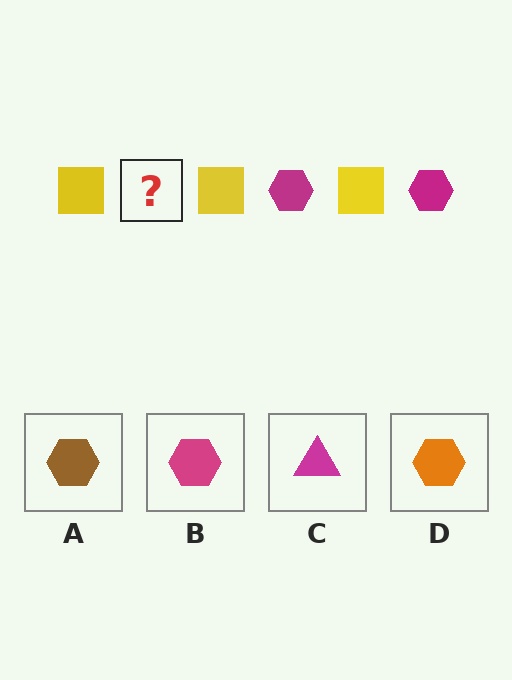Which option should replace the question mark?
Option B.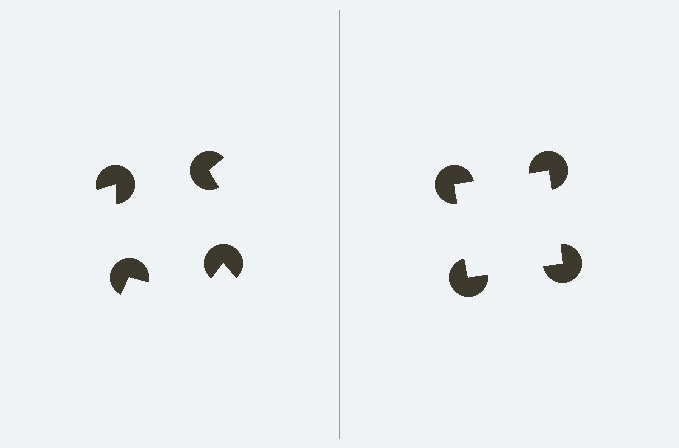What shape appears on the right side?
An illusory square.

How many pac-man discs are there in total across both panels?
8 — 4 on each side.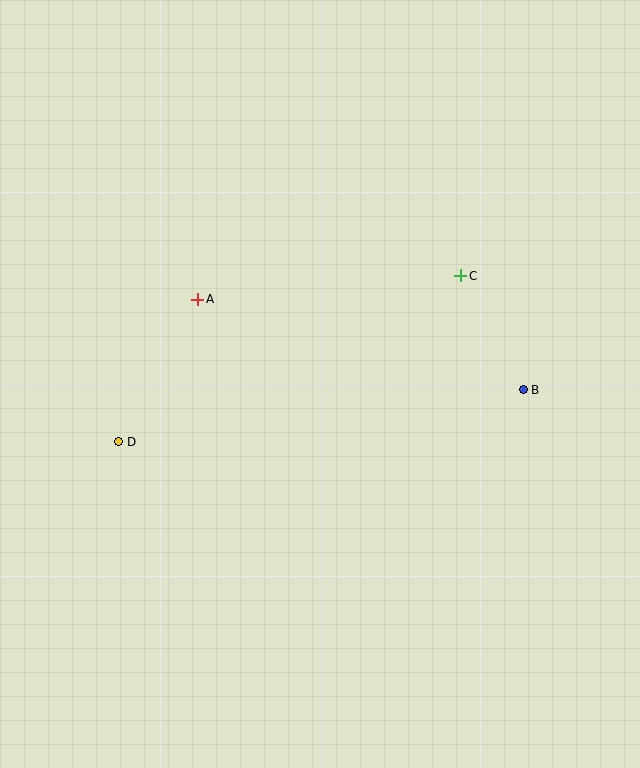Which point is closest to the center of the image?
Point A at (198, 299) is closest to the center.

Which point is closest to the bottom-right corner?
Point B is closest to the bottom-right corner.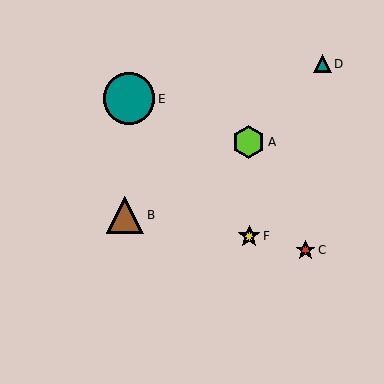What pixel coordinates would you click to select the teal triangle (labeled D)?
Click at (322, 64) to select the teal triangle D.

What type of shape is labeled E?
Shape E is a teal circle.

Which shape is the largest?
The teal circle (labeled E) is the largest.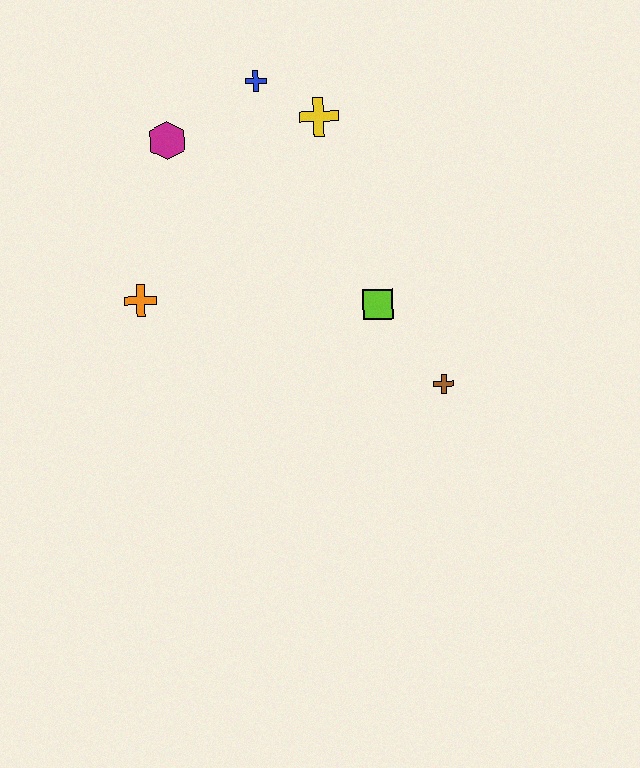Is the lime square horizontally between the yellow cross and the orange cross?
No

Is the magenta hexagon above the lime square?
Yes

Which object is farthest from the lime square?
The magenta hexagon is farthest from the lime square.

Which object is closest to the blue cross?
The yellow cross is closest to the blue cross.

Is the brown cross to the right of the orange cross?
Yes